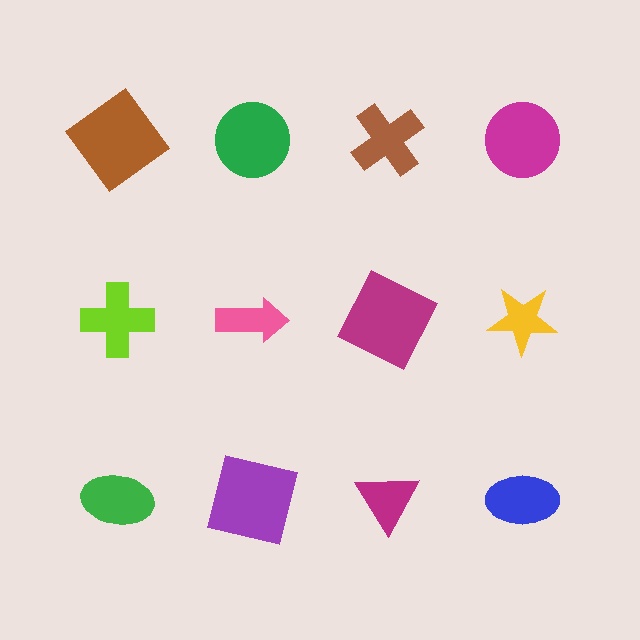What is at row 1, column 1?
A brown diamond.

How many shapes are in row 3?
4 shapes.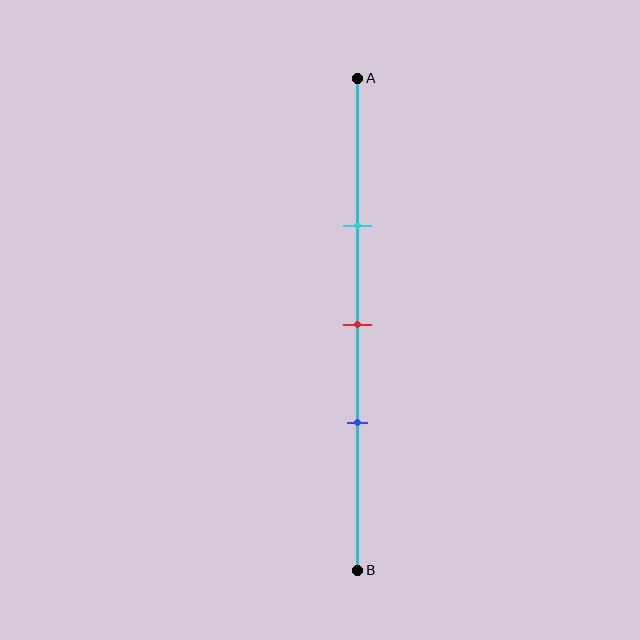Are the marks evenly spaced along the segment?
Yes, the marks are approximately evenly spaced.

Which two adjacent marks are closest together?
The red and blue marks are the closest adjacent pair.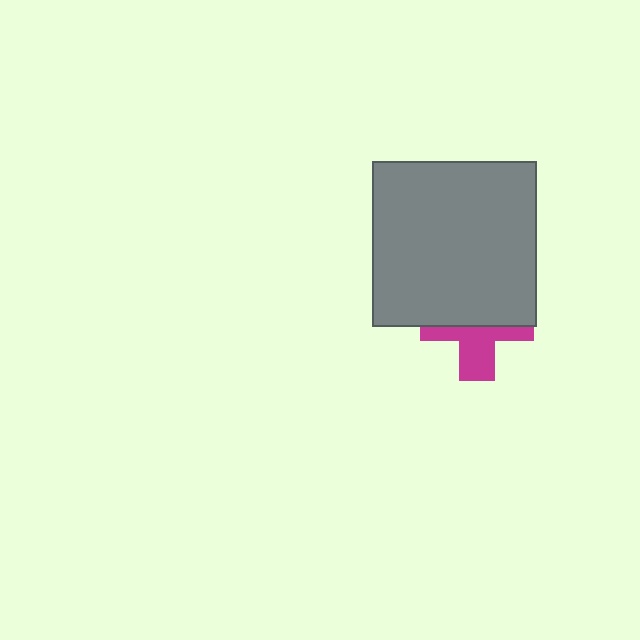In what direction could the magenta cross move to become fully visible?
The magenta cross could move down. That would shift it out from behind the gray square entirely.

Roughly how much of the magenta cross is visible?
A small part of it is visible (roughly 43%).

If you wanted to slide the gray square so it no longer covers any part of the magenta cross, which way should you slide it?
Slide it up — that is the most direct way to separate the two shapes.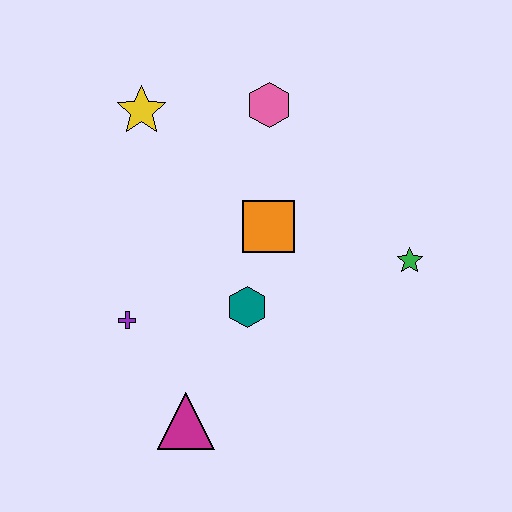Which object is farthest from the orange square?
The magenta triangle is farthest from the orange square.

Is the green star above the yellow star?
No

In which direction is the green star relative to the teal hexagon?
The green star is to the right of the teal hexagon.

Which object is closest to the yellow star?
The pink hexagon is closest to the yellow star.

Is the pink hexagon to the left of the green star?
Yes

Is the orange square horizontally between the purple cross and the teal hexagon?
No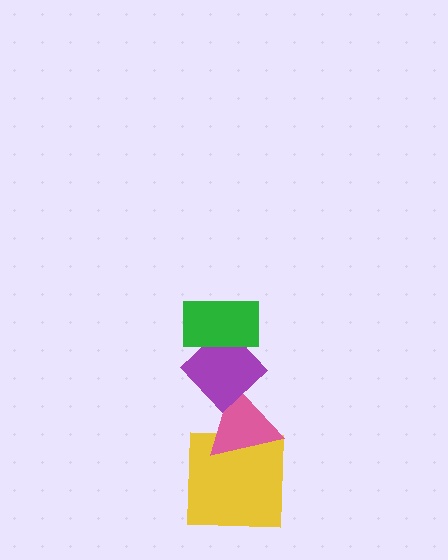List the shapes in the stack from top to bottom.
From top to bottom: the green rectangle, the purple diamond, the pink triangle, the yellow square.